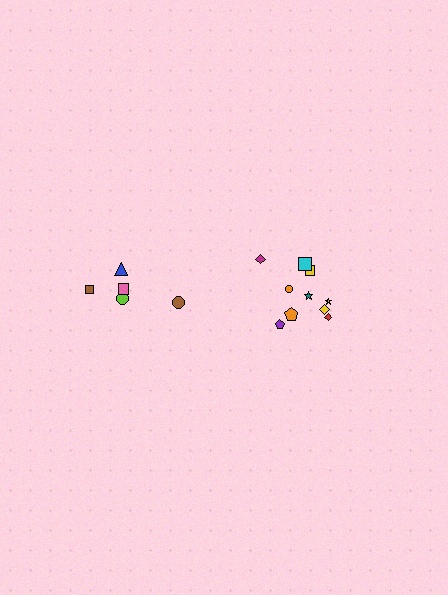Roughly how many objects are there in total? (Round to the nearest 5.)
Roughly 15 objects in total.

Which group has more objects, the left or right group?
The right group.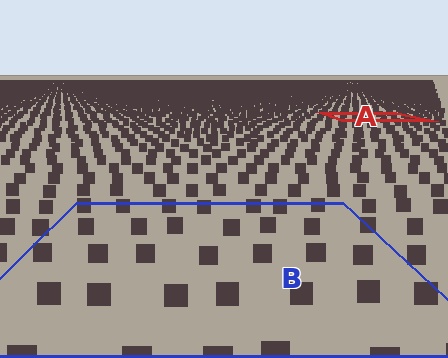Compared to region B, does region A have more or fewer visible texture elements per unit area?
Region A has more texture elements per unit area — they are packed more densely because it is farther away.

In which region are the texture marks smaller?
The texture marks are smaller in region A, because it is farther away.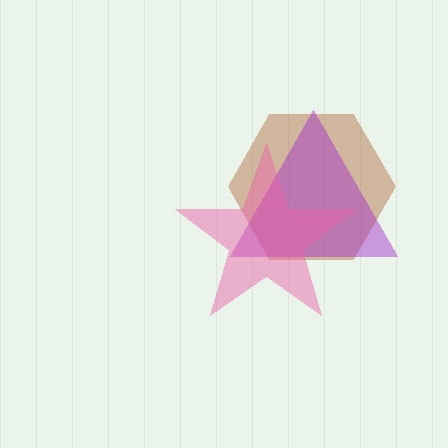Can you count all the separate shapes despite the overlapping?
Yes, there are 3 separate shapes.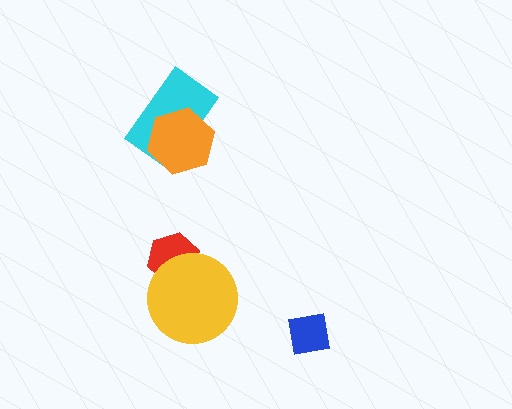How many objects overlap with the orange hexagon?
1 object overlaps with the orange hexagon.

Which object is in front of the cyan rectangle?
The orange hexagon is in front of the cyan rectangle.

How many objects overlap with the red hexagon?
1 object overlaps with the red hexagon.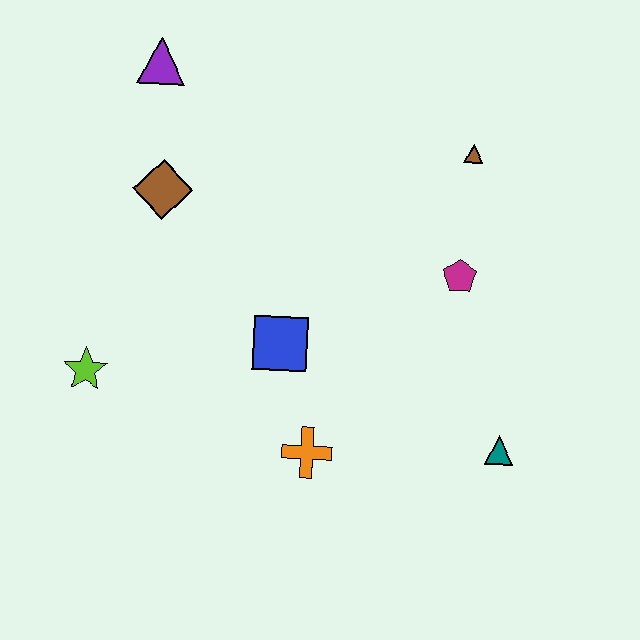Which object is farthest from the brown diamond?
The teal triangle is farthest from the brown diamond.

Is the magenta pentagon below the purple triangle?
Yes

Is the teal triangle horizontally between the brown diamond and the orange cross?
No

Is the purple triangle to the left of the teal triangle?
Yes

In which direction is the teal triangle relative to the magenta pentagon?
The teal triangle is below the magenta pentagon.